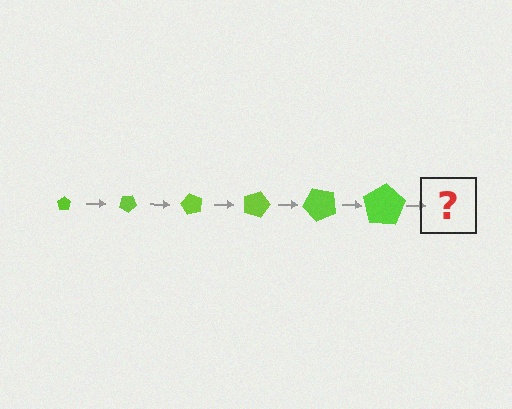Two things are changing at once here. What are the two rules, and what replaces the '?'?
The two rules are that the pentagon grows larger each step and it rotates 30 degrees each step. The '?' should be a pentagon, larger than the previous one and rotated 180 degrees from the start.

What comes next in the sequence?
The next element should be a pentagon, larger than the previous one and rotated 180 degrees from the start.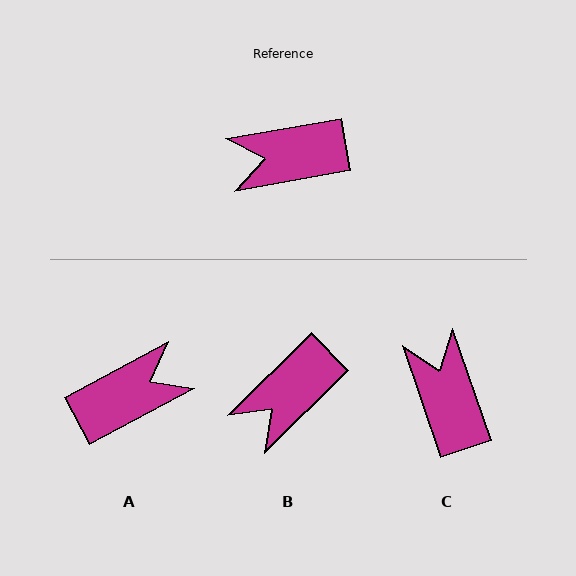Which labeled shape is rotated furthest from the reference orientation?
A, about 162 degrees away.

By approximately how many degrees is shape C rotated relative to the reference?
Approximately 81 degrees clockwise.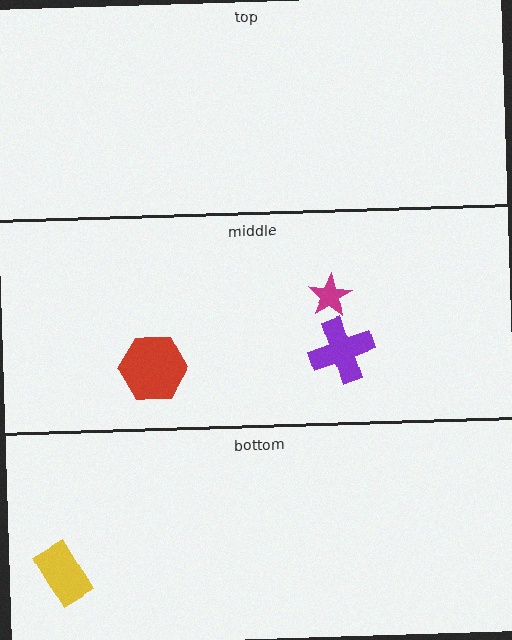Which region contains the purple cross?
The middle region.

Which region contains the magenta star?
The middle region.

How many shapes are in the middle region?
3.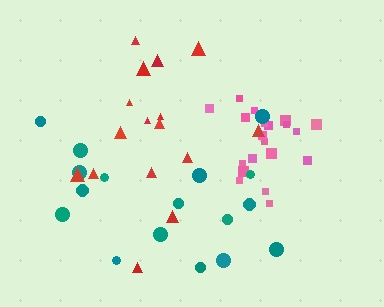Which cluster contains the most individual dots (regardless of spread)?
Pink (20).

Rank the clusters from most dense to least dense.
pink, red, teal.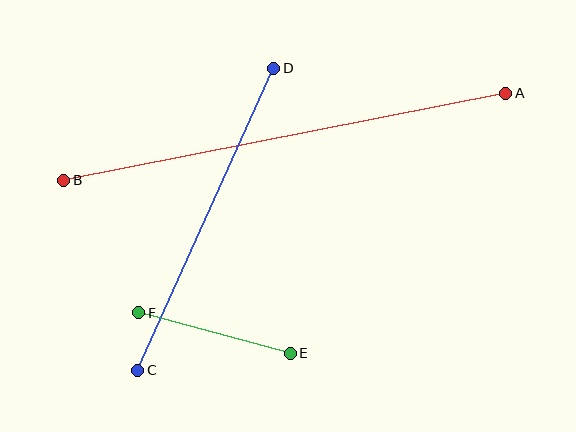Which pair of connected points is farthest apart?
Points A and B are farthest apart.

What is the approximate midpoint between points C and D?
The midpoint is at approximately (206, 219) pixels.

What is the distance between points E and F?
The distance is approximately 157 pixels.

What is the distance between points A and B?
The distance is approximately 451 pixels.